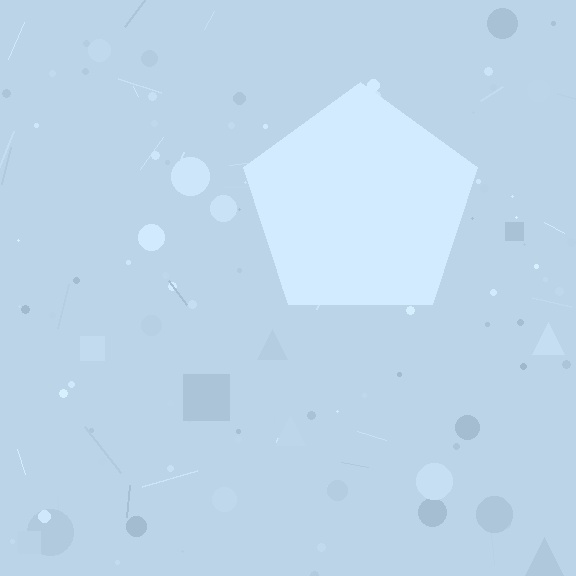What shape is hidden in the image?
A pentagon is hidden in the image.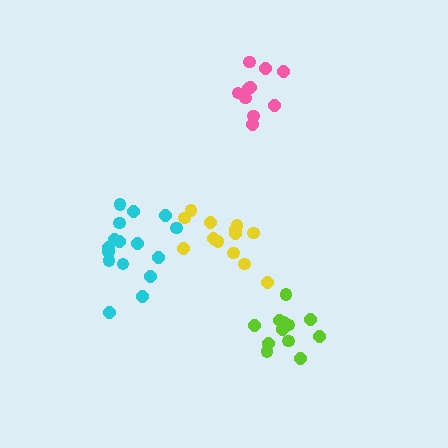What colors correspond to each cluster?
The clusters are colored: yellow, pink, lime, cyan.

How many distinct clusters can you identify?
There are 4 distinct clusters.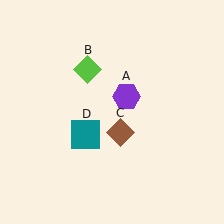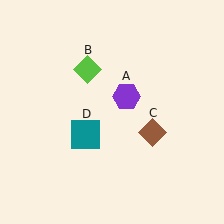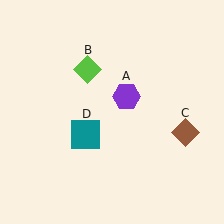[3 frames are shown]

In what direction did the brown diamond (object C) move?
The brown diamond (object C) moved right.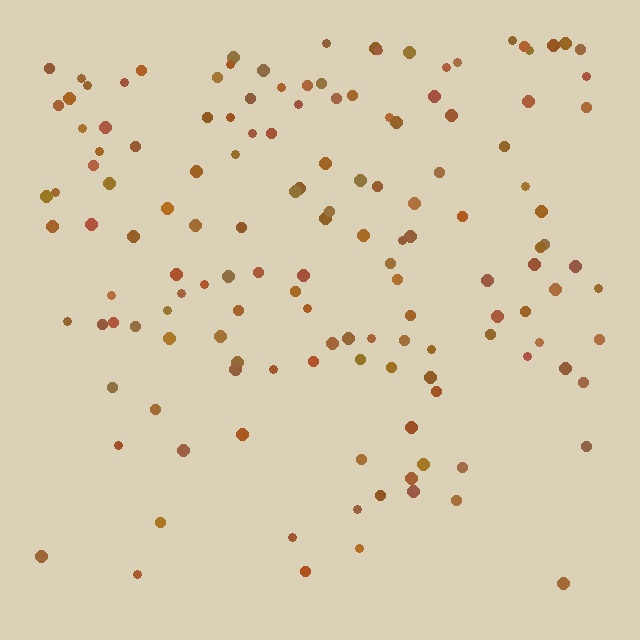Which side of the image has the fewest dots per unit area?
The bottom.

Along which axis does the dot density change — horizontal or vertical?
Vertical.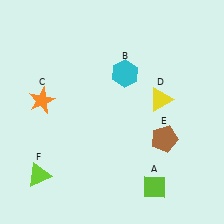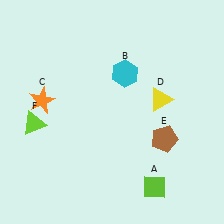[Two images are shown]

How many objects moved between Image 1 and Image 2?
1 object moved between the two images.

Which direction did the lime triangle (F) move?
The lime triangle (F) moved up.